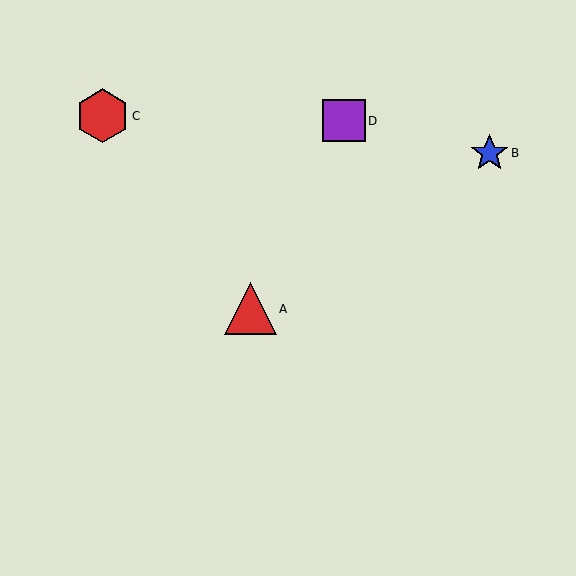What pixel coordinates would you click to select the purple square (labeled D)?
Click at (344, 121) to select the purple square D.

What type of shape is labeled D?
Shape D is a purple square.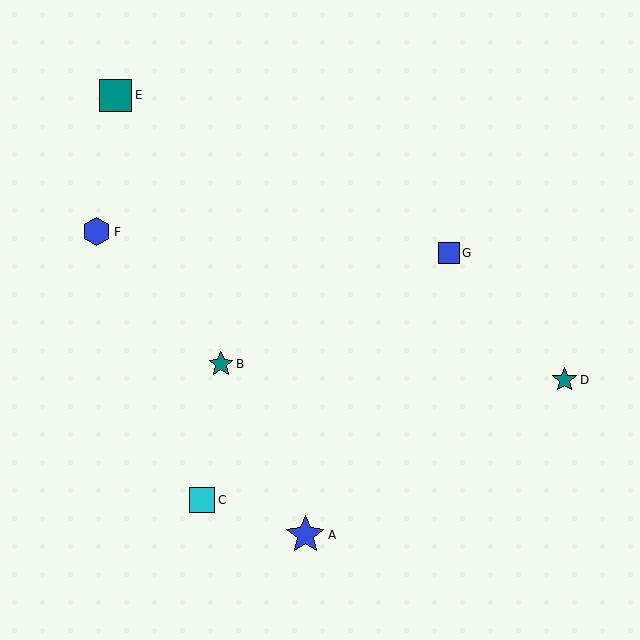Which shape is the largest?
The blue star (labeled A) is the largest.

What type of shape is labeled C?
Shape C is a cyan square.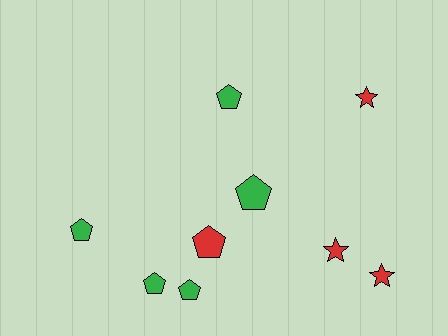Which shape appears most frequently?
Pentagon, with 6 objects.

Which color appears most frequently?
Green, with 5 objects.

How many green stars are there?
There are no green stars.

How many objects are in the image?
There are 9 objects.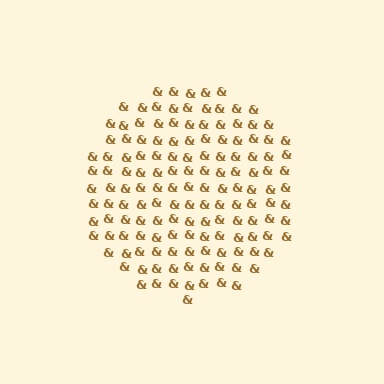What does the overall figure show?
The overall figure shows a circle.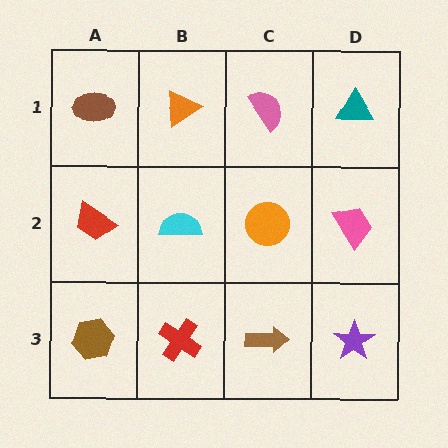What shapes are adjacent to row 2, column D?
A teal triangle (row 1, column D), a purple star (row 3, column D), an orange circle (row 2, column C).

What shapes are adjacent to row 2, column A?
A brown ellipse (row 1, column A), a brown hexagon (row 3, column A), a cyan semicircle (row 2, column B).